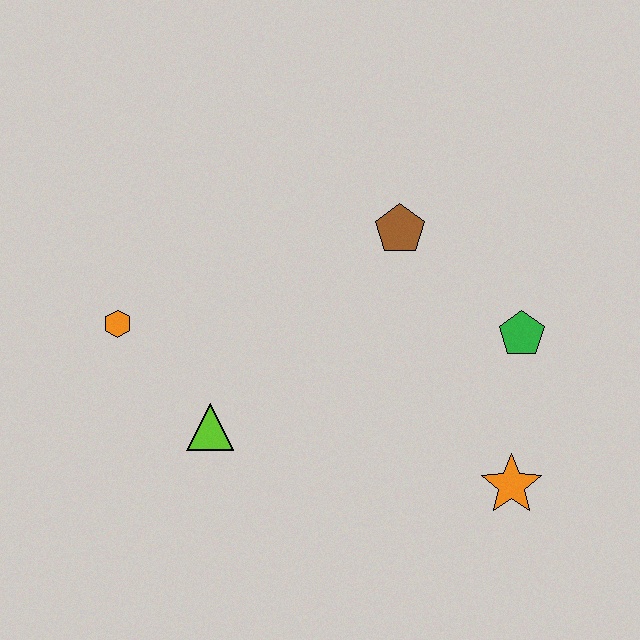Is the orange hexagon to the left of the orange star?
Yes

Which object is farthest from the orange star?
The orange hexagon is farthest from the orange star.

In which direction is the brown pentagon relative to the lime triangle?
The brown pentagon is above the lime triangle.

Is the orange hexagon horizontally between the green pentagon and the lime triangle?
No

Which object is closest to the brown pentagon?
The green pentagon is closest to the brown pentagon.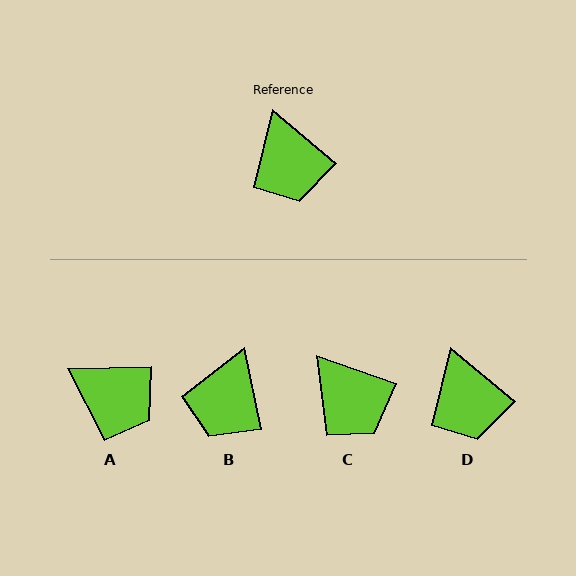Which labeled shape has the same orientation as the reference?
D.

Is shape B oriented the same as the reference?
No, it is off by about 38 degrees.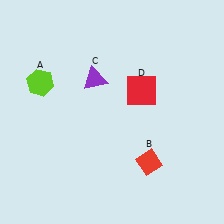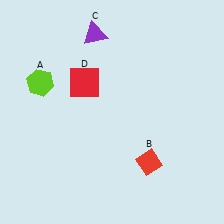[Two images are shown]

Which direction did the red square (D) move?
The red square (D) moved left.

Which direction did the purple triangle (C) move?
The purple triangle (C) moved up.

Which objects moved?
The objects that moved are: the purple triangle (C), the red square (D).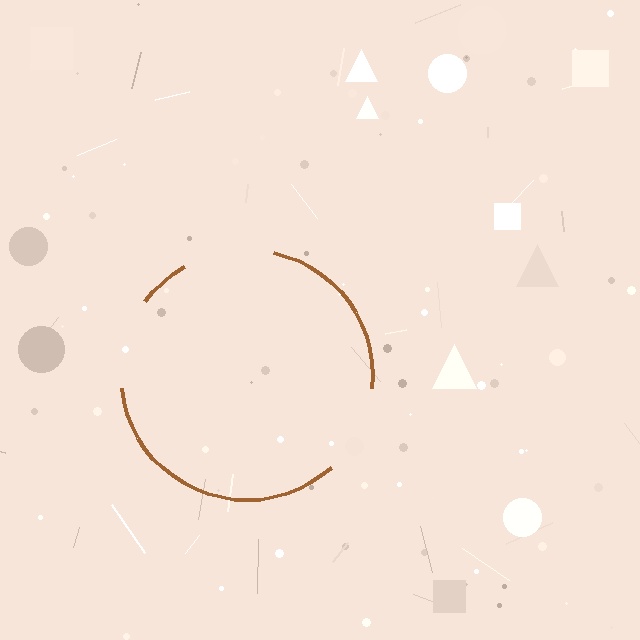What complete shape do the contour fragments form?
The contour fragments form a circle.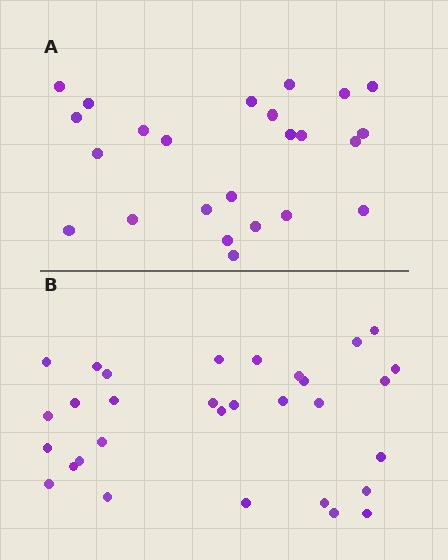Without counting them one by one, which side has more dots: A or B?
Region B (the bottom region) has more dots.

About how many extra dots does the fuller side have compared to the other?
Region B has roughly 8 or so more dots than region A.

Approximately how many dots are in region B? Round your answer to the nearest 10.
About 30 dots. (The exact count is 31, which rounds to 30.)